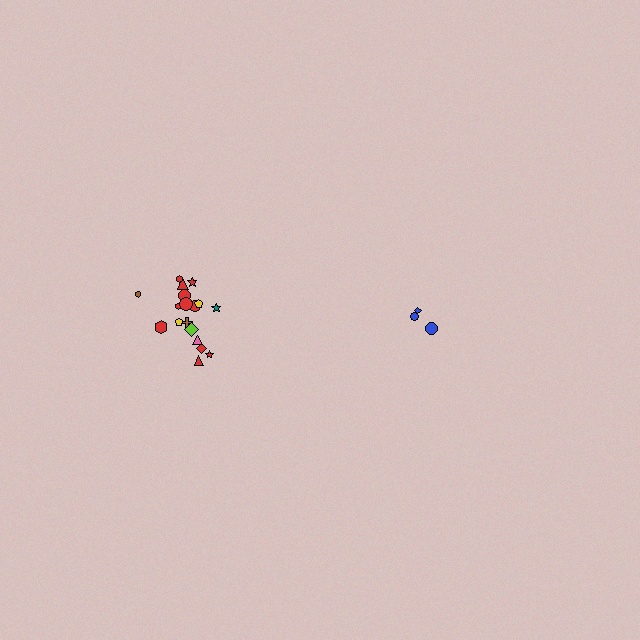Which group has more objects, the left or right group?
The left group.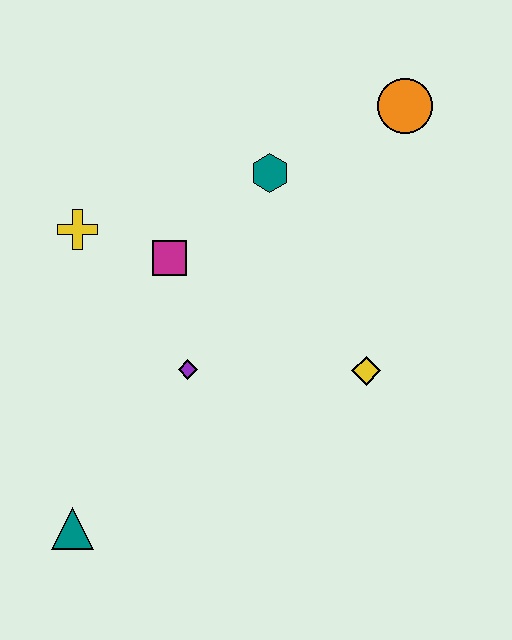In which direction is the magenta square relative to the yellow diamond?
The magenta square is to the left of the yellow diamond.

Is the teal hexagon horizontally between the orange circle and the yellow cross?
Yes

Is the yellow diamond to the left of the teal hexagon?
No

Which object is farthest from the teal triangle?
The orange circle is farthest from the teal triangle.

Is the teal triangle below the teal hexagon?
Yes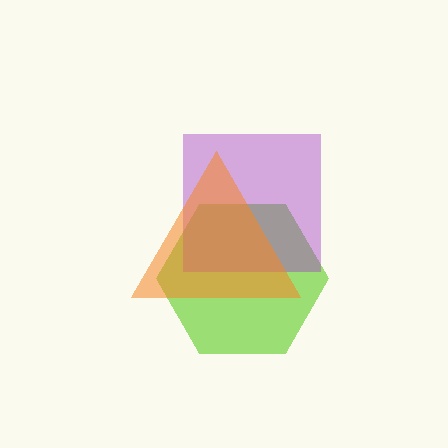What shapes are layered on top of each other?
The layered shapes are: a lime hexagon, a purple square, an orange triangle.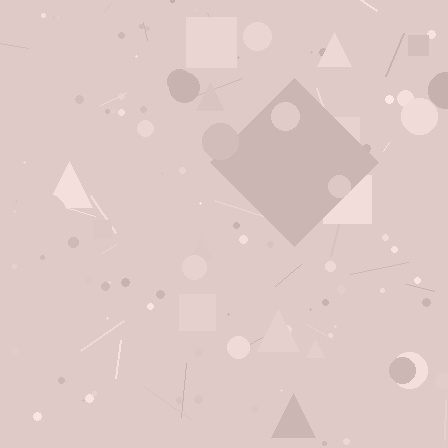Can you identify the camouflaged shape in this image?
The camouflaged shape is a diamond.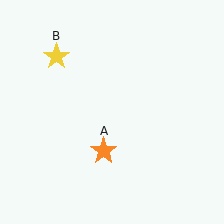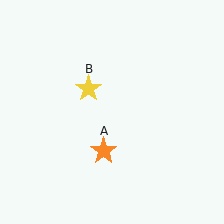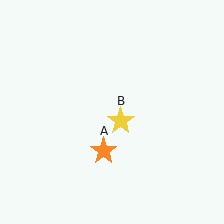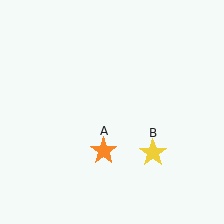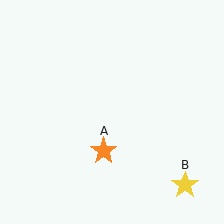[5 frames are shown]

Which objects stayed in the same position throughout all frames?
Orange star (object A) remained stationary.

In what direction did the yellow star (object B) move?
The yellow star (object B) moved down and to the right.